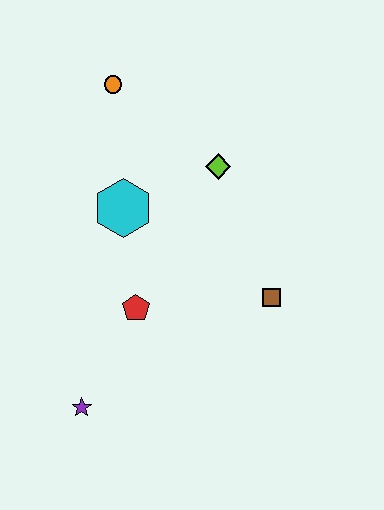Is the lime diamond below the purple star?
No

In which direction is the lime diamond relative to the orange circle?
The lime diamond is to the right of the orange circle.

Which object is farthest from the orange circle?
The purple star is farthest from the orange circle.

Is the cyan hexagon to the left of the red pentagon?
Yes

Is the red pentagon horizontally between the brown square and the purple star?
Yes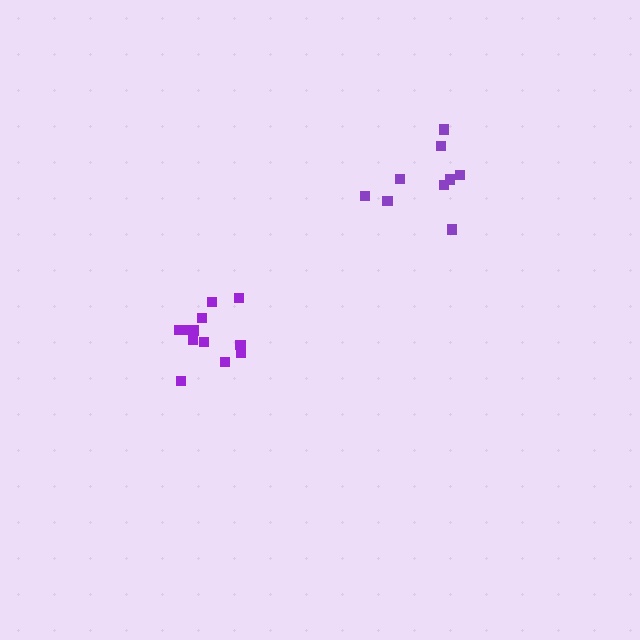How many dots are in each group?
Group 1: 12 dots, Group 2: 9 dots (21 total).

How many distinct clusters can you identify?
There are 2 distinct clusters.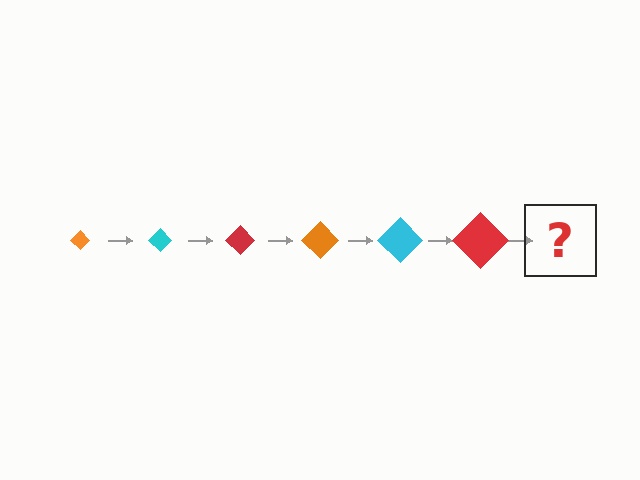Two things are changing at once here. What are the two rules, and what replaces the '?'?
The two rules are that the diamond grows larger each step and the color cycles through orange, cyan, and red. The '?' should be an orange diamond, larger than the previous one.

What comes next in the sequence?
The next element should be an orange diamond, larger than the previous one.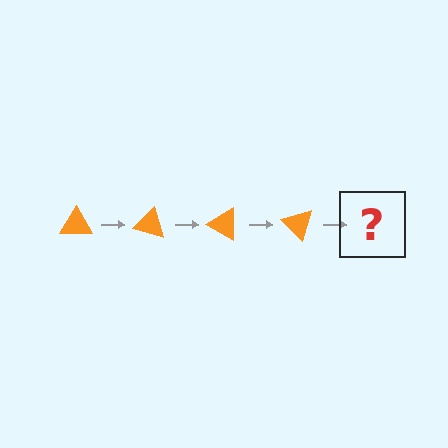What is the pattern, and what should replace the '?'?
The pattern is that the triangle rotates 15 degrees each step. The '?' should be an orange triangle rotated 60 degrees.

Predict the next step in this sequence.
The next step is an orange triangle rotated 60 degrees.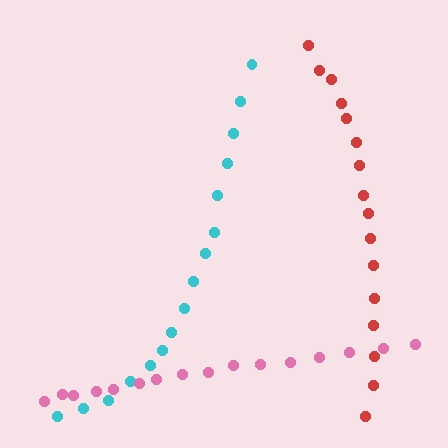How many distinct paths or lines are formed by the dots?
There are 3 distinct paths.